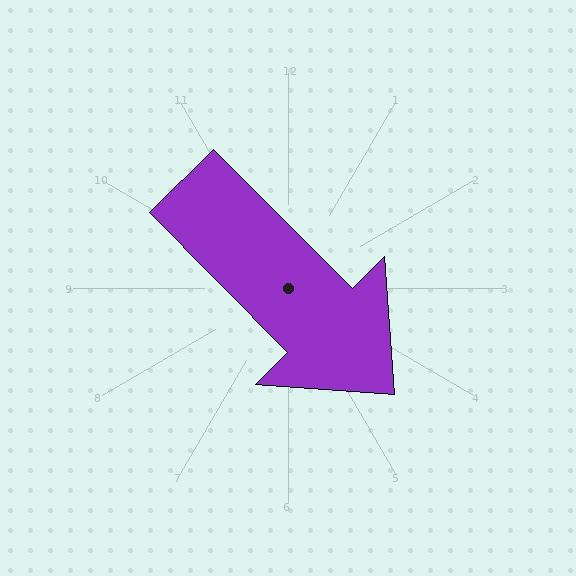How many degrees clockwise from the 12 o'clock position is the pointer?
Approximately 135 degrees.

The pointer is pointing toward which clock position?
Roughly 5 o'clock.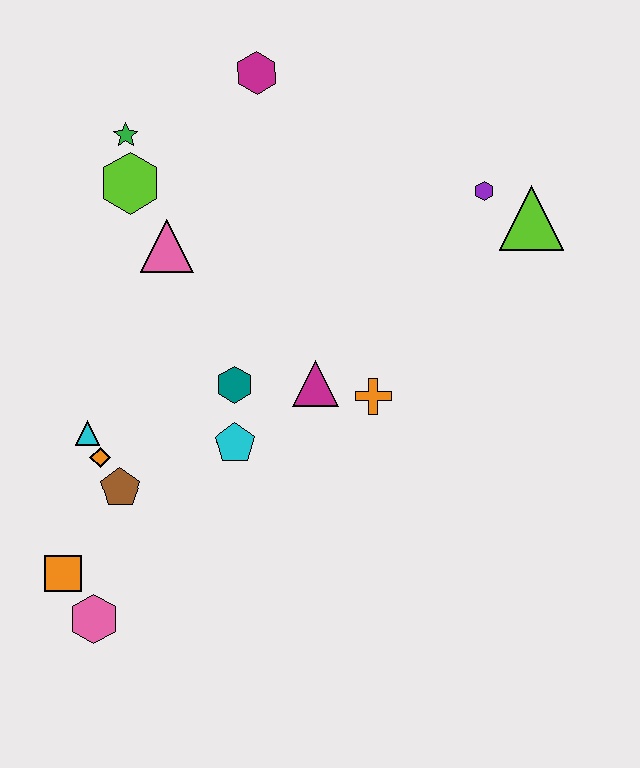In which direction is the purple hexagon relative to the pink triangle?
The purple hexagon is to the right of the pink triangle.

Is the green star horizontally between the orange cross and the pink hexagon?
Yes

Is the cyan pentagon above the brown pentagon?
Yes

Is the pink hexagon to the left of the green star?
Yes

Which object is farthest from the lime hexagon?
The pink hexagon is farthest from the lime hexagon.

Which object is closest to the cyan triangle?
The orange diamond is closest to the cyan triangle.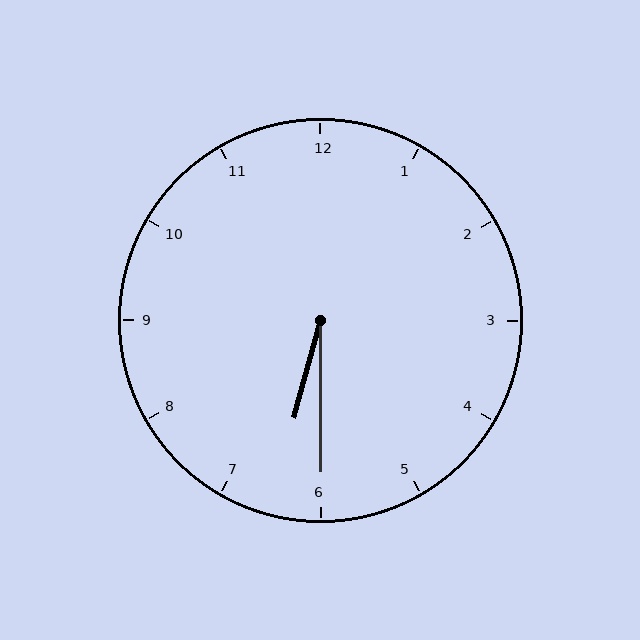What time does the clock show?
6:30.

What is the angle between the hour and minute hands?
Approximately 15 degrees.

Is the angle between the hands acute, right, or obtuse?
It is acute.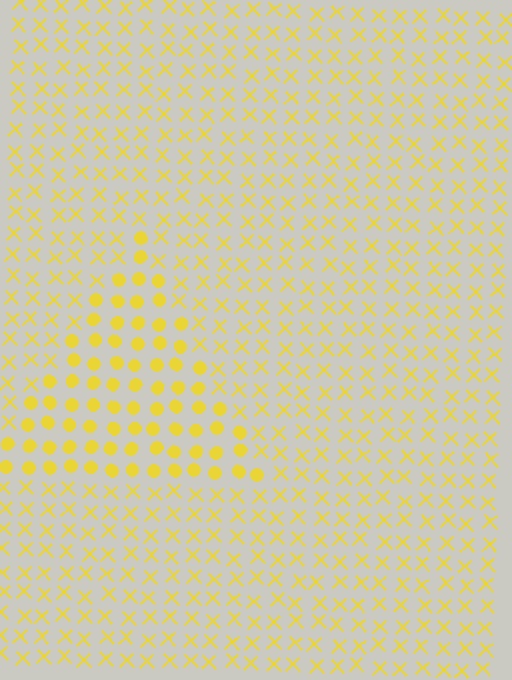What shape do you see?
I see a triangle.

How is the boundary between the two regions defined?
The boundary is defined by a change in element shape: circles inside vs. X marks outside. All elements share the same color and spacing.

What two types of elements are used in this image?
The image uses circles inside the triangle region and X marks outside it.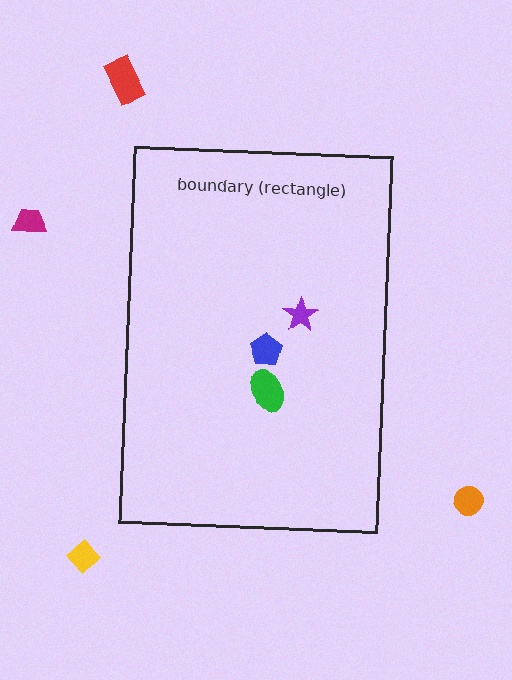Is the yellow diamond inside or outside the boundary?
Outside.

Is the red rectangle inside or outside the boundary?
Outside.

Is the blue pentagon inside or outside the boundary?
Inside.